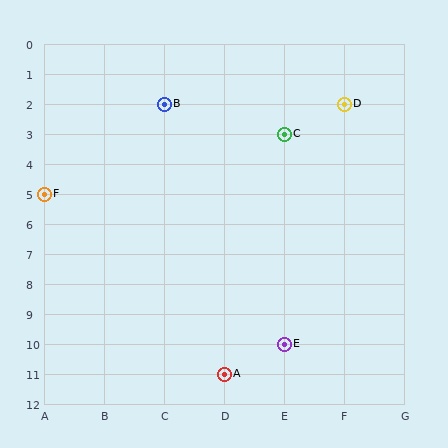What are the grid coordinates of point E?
Point E is at grid coordinates (E, 10).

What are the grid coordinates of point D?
Point D is at grid coordinates (F, 2).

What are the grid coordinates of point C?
Point C is at grid coordinates (E, 3).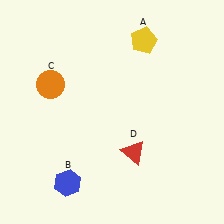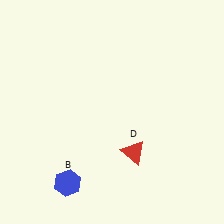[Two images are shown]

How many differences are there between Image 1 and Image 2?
There are 2 differences between the two images.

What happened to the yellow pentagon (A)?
The yellow pentagon (A) was removed in Image 2. It was in the top-right area of Image 1.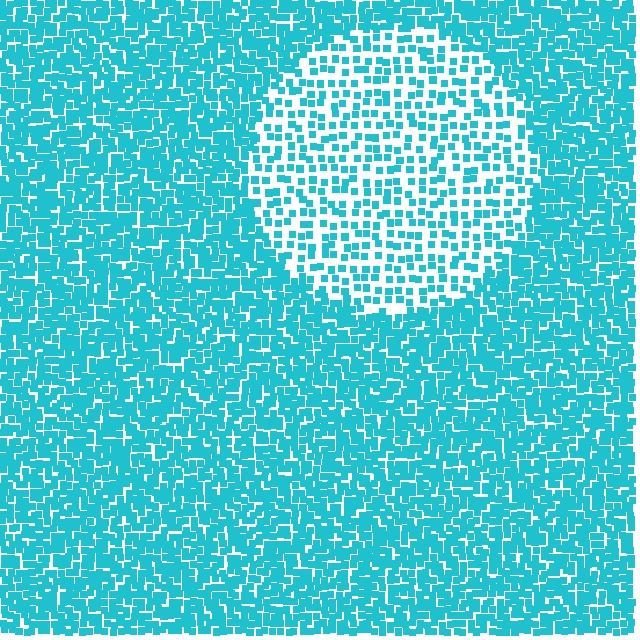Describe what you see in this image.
The image contains small cyan elements arranged at two different densities. A circle-shaped region is visible where the elements are less densely packed than the surrounding area.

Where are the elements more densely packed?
The elements are more densely packed outside the circle boundary.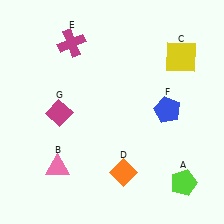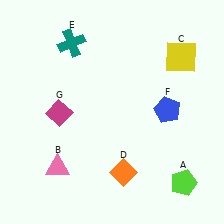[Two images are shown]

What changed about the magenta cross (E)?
In Image 1, E is magenta. In Image 2, it changed to teal.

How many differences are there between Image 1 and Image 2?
There is 1 difference between the two images.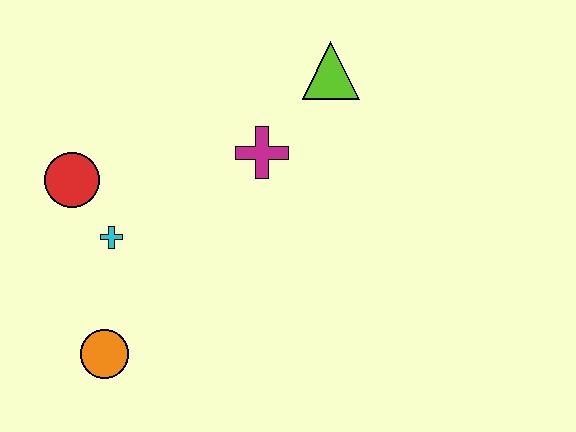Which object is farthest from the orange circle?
The lime triangle is farthest from the orange circle.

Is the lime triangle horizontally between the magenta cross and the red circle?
No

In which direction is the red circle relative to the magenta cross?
The red circle is to the left of the magenta cross.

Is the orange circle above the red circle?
No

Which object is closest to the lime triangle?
The magenta cross is closest to the lime triangle.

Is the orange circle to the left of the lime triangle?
Yes